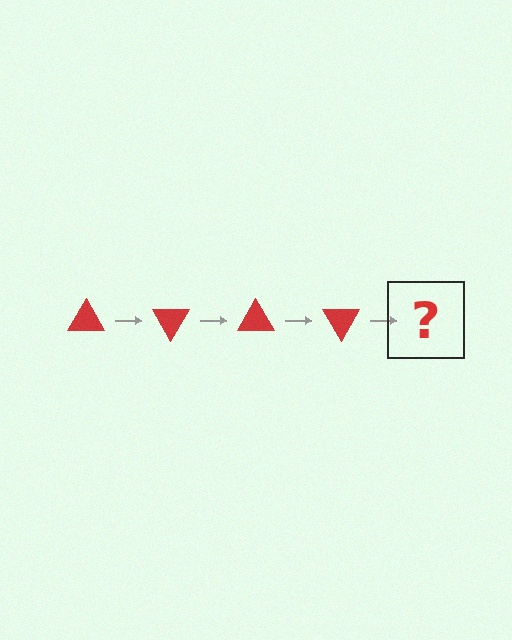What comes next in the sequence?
The next element should be a red triangle rotated 240 degrees.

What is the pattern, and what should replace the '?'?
The pattern is that the triangle rotates 60 degrees each step. The '?' should be a red triangle rotated 240 degrees.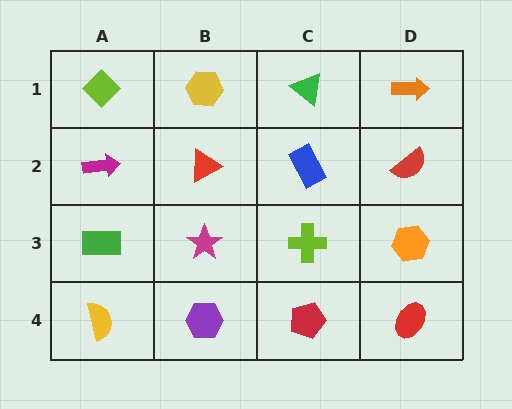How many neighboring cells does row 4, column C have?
3.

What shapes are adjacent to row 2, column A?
A lime diamond (row 1, column A), a green rectangle (row 3, column A), a red triangle (row 2, column B).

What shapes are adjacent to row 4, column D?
An orange hexagon (row 3, column D), a red pentagon (row 4, column C).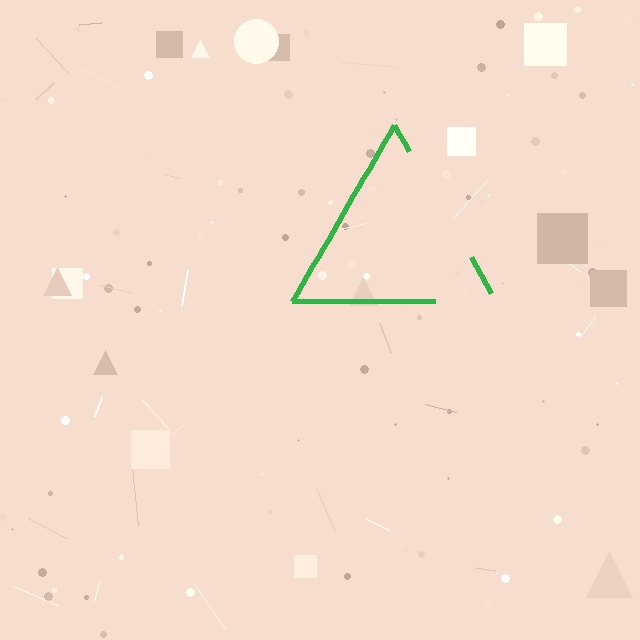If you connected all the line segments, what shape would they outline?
They would outline a triangle.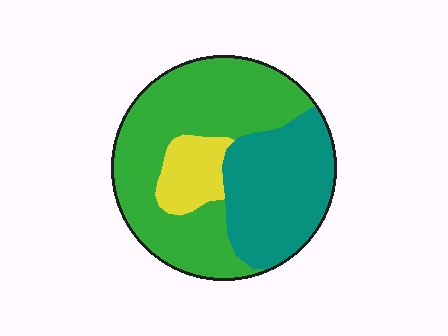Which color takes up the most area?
Green, at roughly 55%.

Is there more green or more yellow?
Green.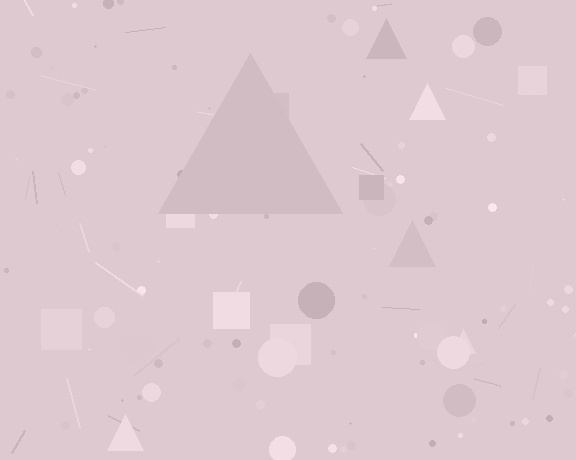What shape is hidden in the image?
A triangle is hidden in the image.